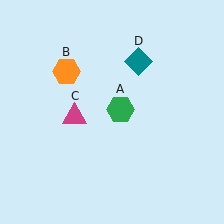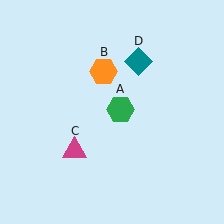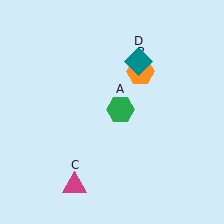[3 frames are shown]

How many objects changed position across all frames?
2 objects changed position: orange hexagon (object B), magenta triangle (object C).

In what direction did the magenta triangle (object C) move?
The magenta triangle (object C) moved down.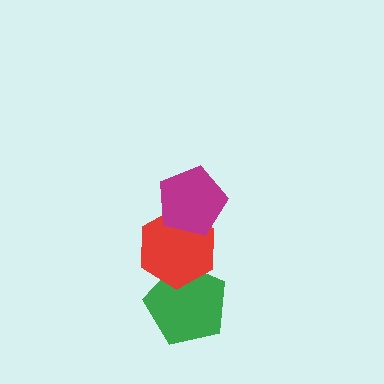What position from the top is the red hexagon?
The red hexagon is 2nd from the top.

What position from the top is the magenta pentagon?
The magenta pentagon is 1st from the top.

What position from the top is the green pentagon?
The green pentagon is 3rd from the top.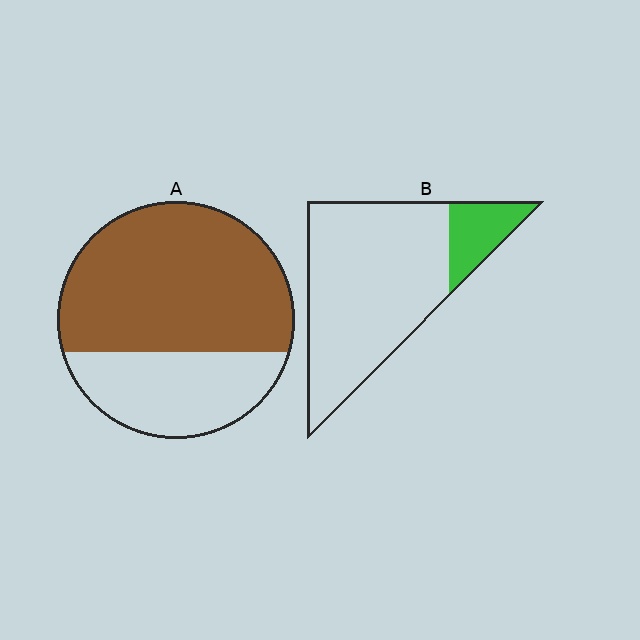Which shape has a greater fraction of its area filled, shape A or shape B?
Shape A.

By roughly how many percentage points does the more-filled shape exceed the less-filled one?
By roughly 50 percentage points (A over B).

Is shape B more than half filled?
No.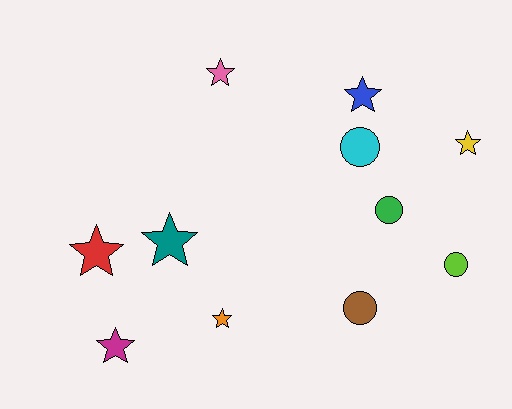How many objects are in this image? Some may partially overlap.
There are 11 objects.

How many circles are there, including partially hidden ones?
There are 4 circles.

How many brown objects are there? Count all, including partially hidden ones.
There is 1 brown object.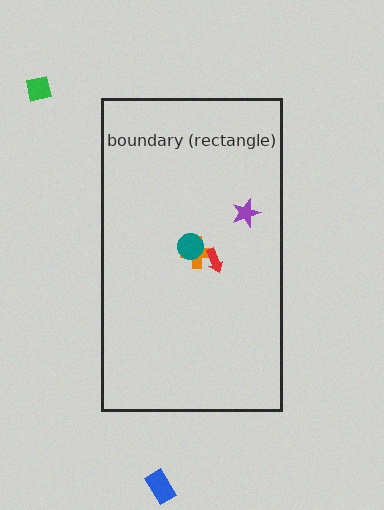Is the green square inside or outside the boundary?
Outside.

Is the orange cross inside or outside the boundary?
Inside.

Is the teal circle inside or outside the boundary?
Inside.